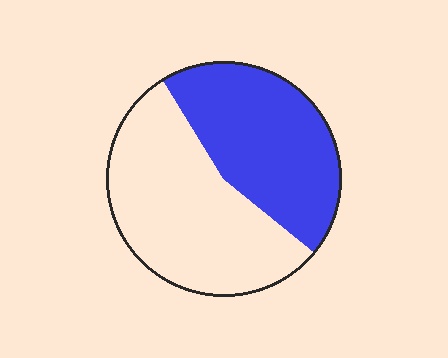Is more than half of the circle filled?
No.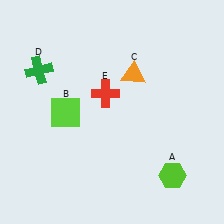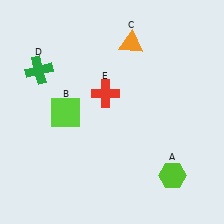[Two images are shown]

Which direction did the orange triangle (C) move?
The orange triangle (C) moved up.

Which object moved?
The orange triangle (C) moved up.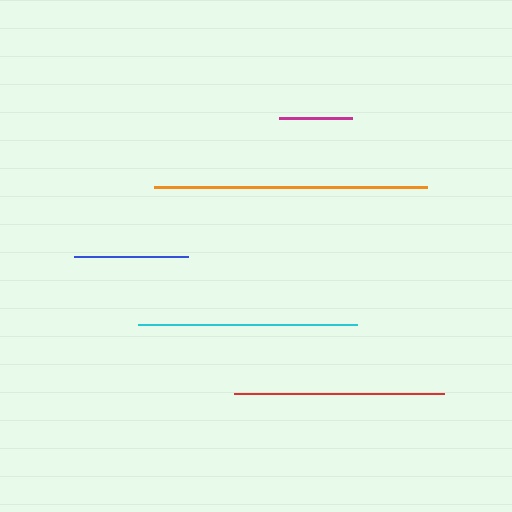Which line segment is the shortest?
The magenta line is the shortest at approximately 73 pixels.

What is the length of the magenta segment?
The magenta segment is approximately 73 pixels long.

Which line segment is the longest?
The orange line is the longest at approximately 272 pixels.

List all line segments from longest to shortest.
From longest to shortest: orange, cyan, red, blue, magenta.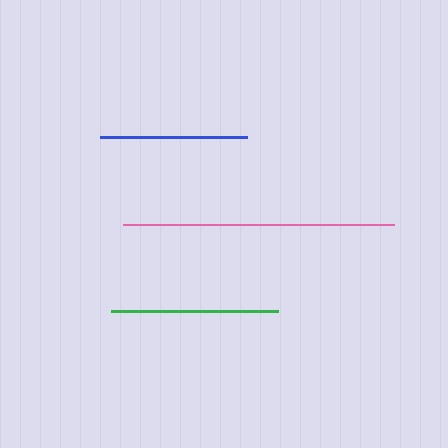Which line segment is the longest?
The pink line is the longest at approximately 271 pixels.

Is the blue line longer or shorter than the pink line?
The pink line is longer than the blue line.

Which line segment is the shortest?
The blue line is the shortest at approximately 147 pixels.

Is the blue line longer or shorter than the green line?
The green line is longer than the blue line.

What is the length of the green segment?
The green segment is approximately 167 pixels long.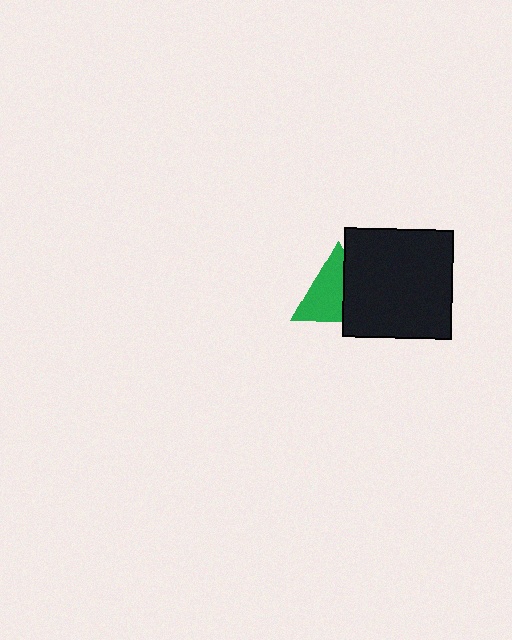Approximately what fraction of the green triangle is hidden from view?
Roughly 40% of the green triangle is hidden behind the black square.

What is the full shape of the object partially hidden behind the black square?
The partially hidden object is a green triangle.